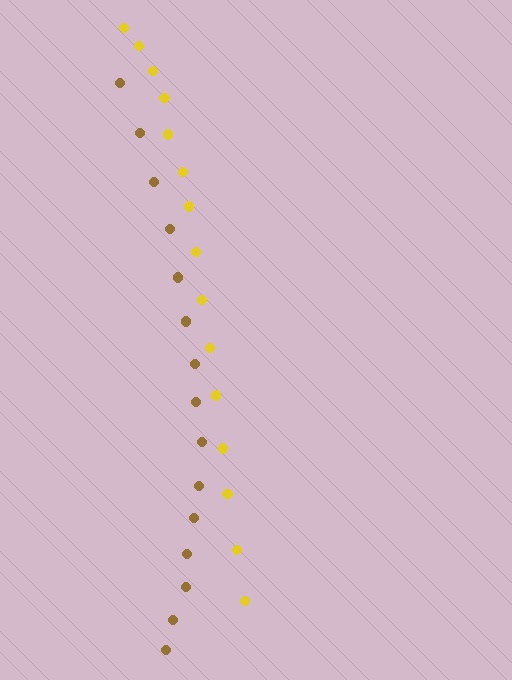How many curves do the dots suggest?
There are 2 distinct paths.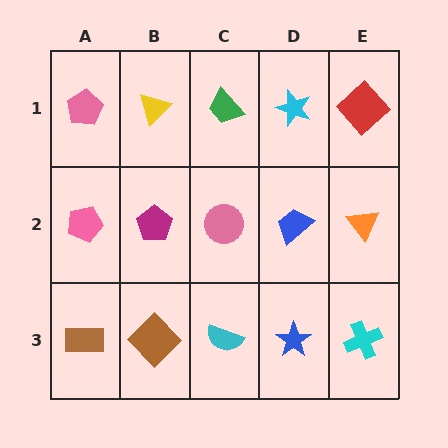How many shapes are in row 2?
5 shapes.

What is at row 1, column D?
A cyan star.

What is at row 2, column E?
An orange triangle.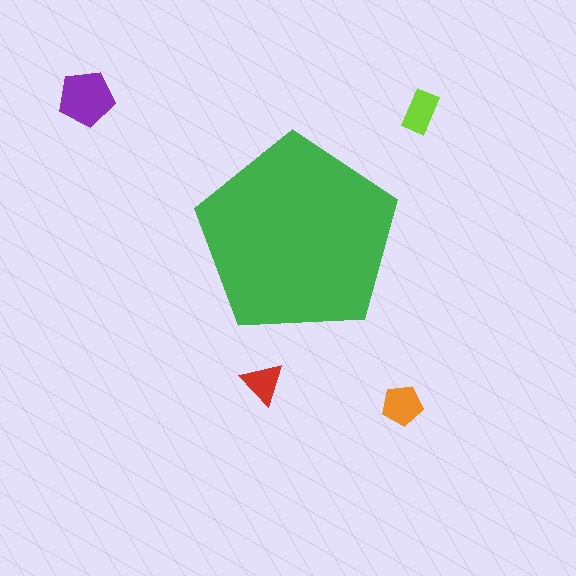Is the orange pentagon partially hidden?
No, the orange pentagon is fully visible.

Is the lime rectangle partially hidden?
No, the lime rectangle is fully visible.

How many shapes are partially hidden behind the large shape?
0 shapes are partially hidden.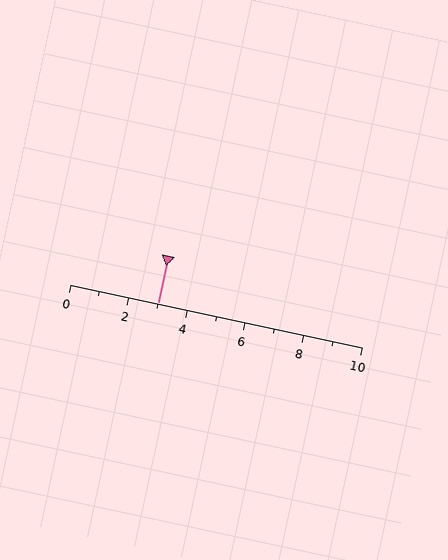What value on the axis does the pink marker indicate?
The marker indicates approximately 3.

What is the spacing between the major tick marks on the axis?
The major ticks are spaced 2 apart.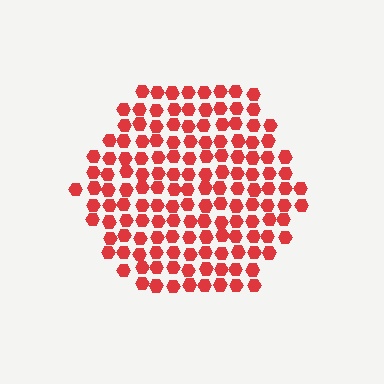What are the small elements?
The small elements are hexagons.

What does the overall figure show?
The overall figure shows a hexagon.